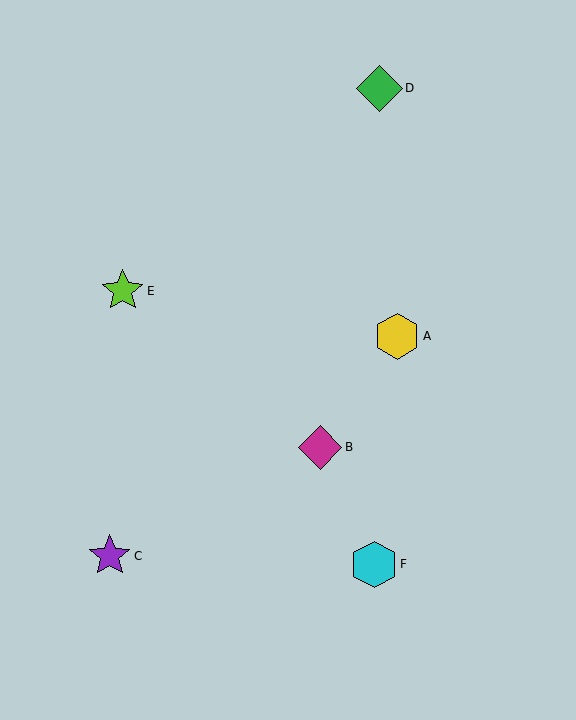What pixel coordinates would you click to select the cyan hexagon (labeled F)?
Click at (374, 564) to select the cyan hexagon F.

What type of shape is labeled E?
Shape E is a lime star.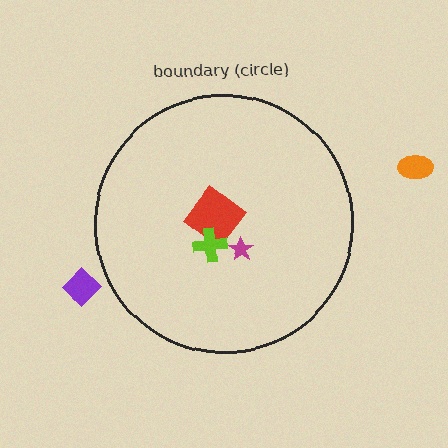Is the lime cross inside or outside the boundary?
Inside.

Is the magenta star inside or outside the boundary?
Inside.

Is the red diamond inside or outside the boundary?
Inside.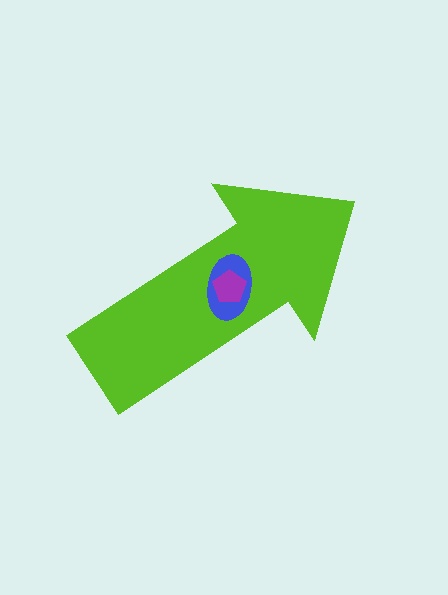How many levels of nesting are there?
3.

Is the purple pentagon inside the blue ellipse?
Yes.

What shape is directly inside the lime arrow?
The blue ellipse.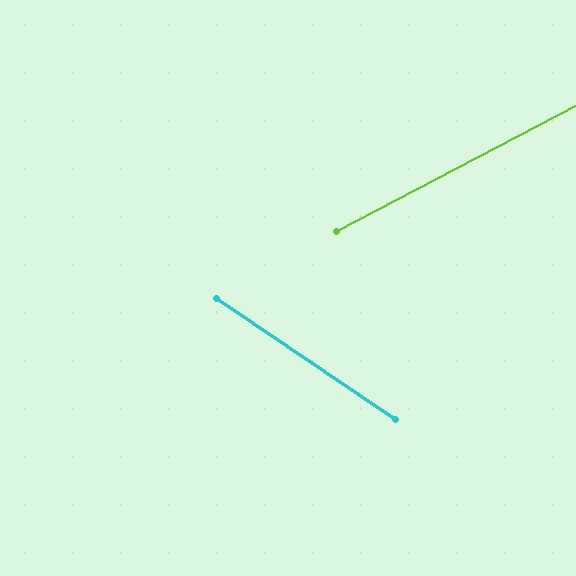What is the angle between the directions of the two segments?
Approximately 62 degrees.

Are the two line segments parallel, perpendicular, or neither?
Neither parallel nor perpendicular — they differ by about 62°.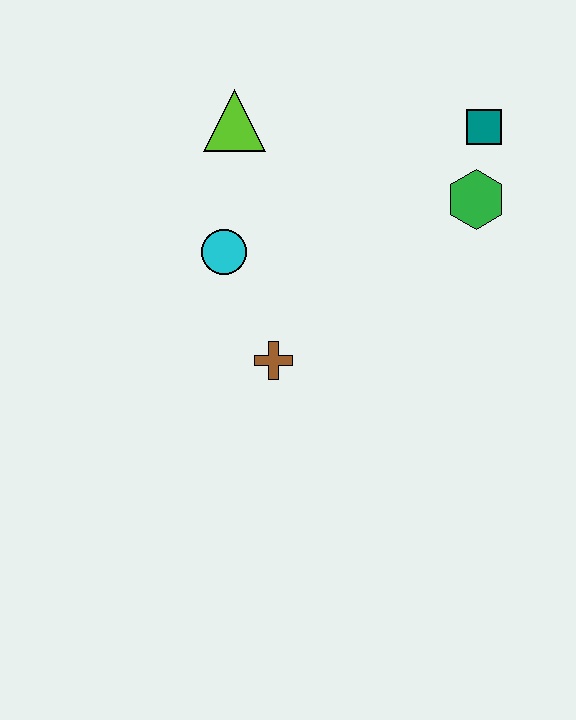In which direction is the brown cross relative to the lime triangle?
The brown cross is below the lime triangle.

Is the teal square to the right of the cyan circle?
Yes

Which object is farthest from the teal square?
The brown cross is farthest from the teal square.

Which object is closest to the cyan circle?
The brown cross is closest to the cyan circle.